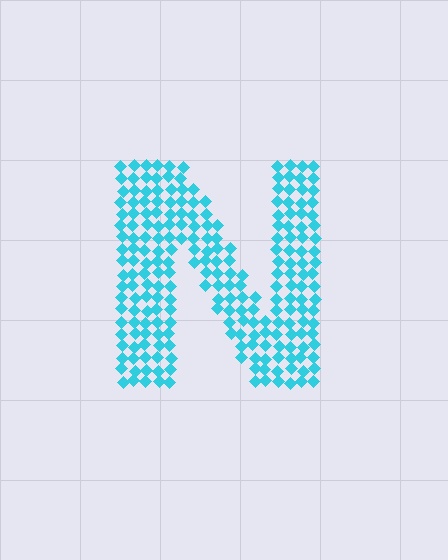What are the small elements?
The small elements are diamonds.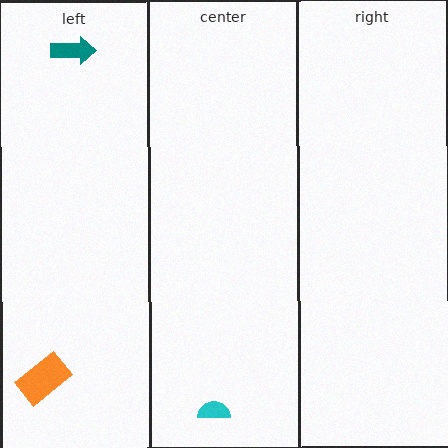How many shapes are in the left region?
2.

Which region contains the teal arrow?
The left region.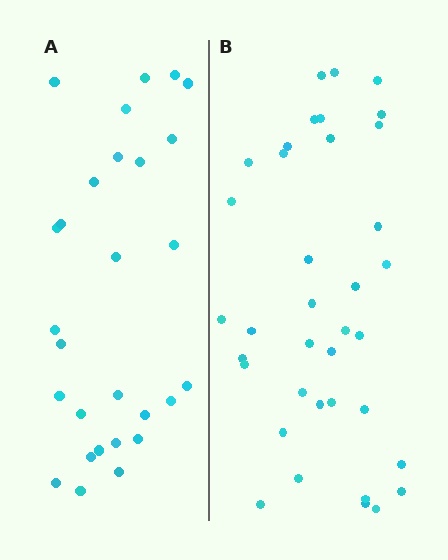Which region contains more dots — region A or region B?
Region B (the right region) has more dots.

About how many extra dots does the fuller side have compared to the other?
Region B has roughly 8 or so more dots than region A.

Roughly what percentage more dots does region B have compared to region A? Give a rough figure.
About 30% more.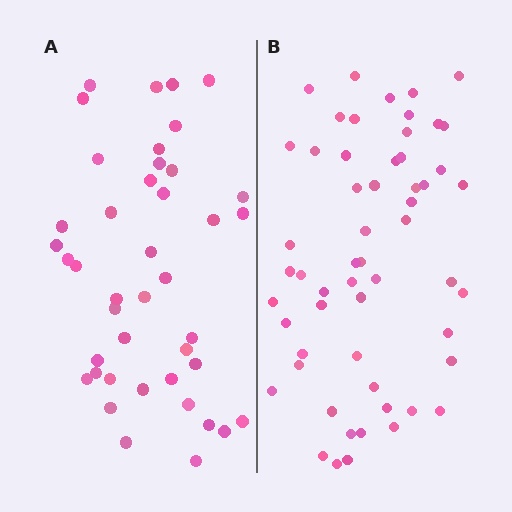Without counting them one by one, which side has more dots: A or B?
Region B (the right region) has more dots.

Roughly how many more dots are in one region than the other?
Region B has approximately 15 more dots than region A.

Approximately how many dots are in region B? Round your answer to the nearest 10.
About 60 dots. (The exact count is 56, which rounds to 60.)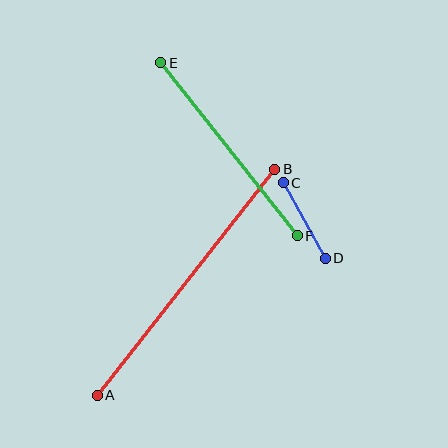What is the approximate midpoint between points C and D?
The midpoint is at approximately (304, 220) pixels.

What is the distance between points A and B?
The distance is approximately 287 pixels.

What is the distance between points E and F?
The distance is approximately 220 pixels.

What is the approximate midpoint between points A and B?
The midpoint is at approximately (186, 282) pixels.